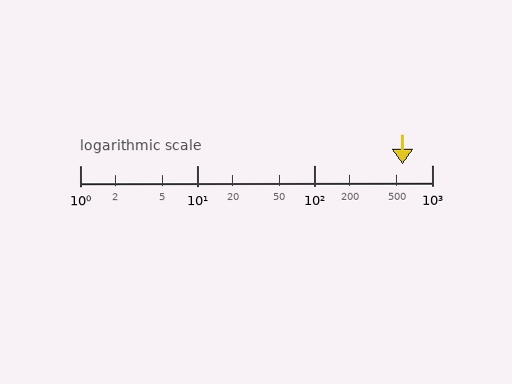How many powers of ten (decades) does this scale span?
The scale spans 3 decades, from 1 to 1000.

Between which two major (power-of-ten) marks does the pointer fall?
The pointer is between 100 and 1000.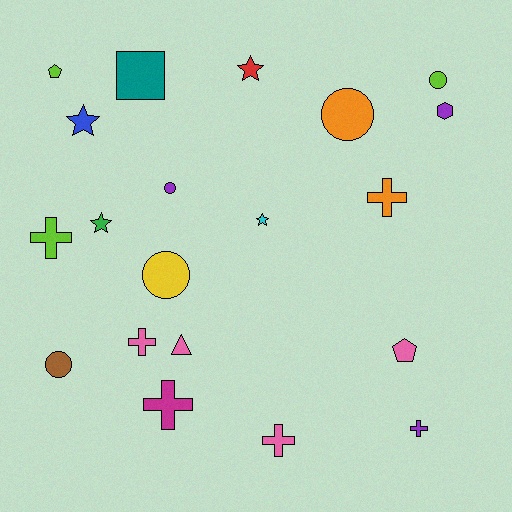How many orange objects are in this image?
There are 2 orange objects.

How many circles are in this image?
There are 5 circles.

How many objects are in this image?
There are 20 objects.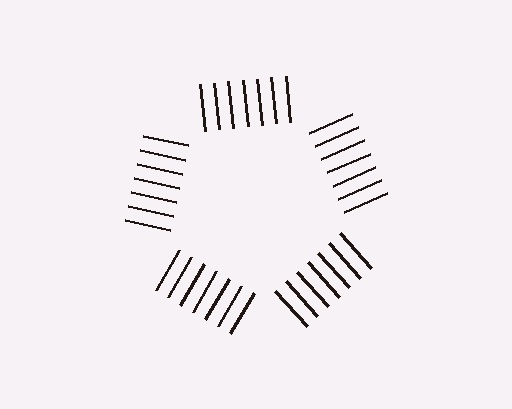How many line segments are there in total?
35 — 7 along each of the 5 edges.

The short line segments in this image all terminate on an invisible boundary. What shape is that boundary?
An illusory pentagon — the line segments terminate on its edges but no continuous stroke is drawn.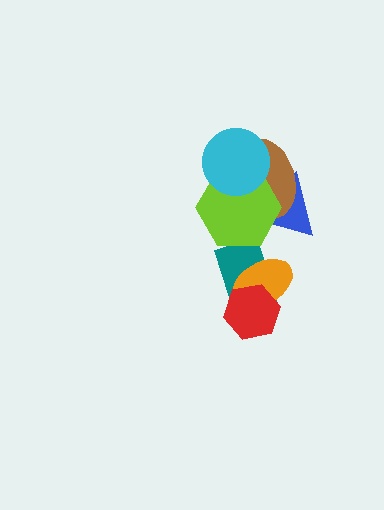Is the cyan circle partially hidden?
No, no other shape covers it.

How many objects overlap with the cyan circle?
2 objects overlap with the cyan circle.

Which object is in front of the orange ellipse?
The red hexagon is in front of the orange ellipse.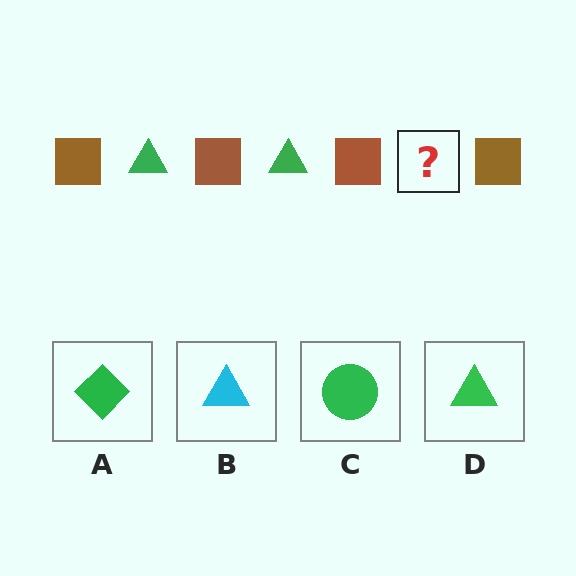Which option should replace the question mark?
Option D.